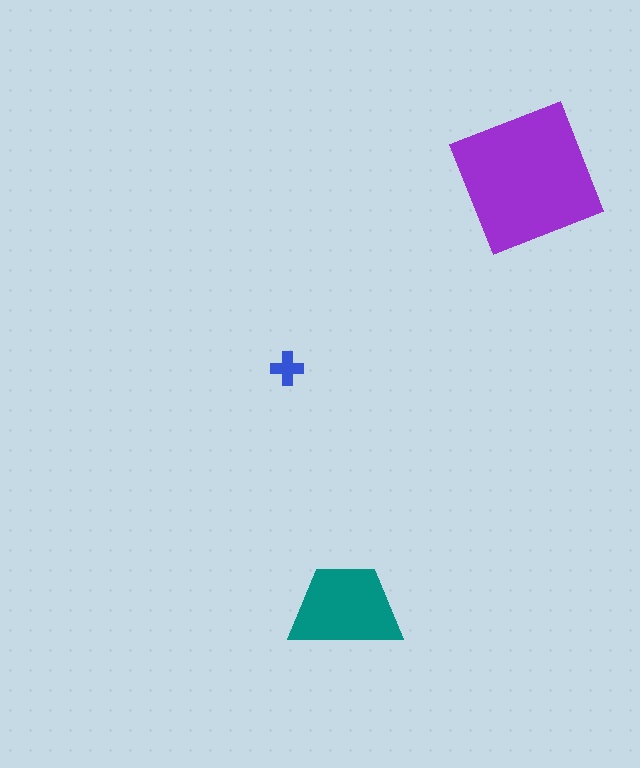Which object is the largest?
The purple square.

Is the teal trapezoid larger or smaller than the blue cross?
Larger.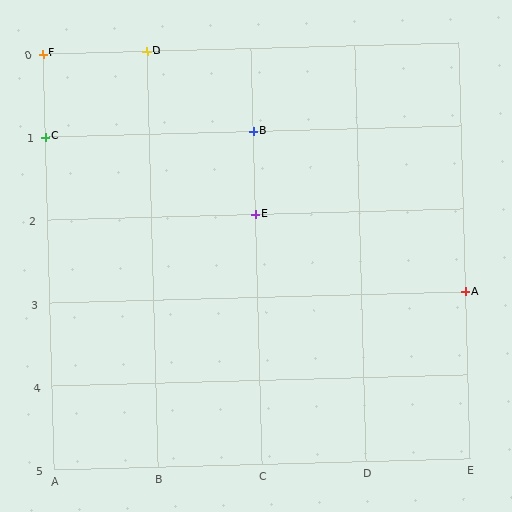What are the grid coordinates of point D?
Point D is at grid coordinates (B, 0).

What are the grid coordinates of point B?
Point B is at grid coordinates (C, 1).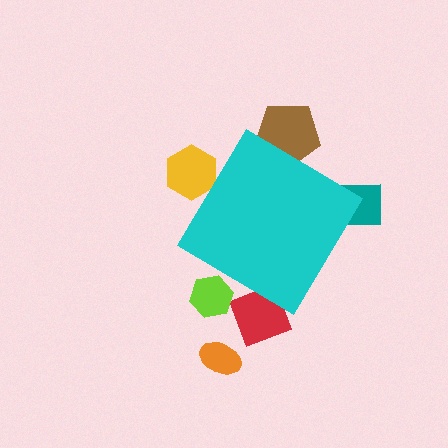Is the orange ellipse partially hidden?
No, the orange ellipse is fully visible.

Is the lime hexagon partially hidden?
Yes, the lime hexagon is partially hidden behind the cyan diamond.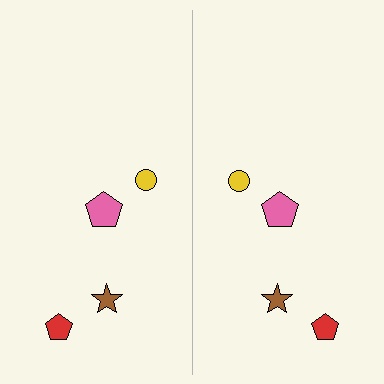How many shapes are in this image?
There are 8 shapes in this image.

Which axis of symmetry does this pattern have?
The pattern has a vertical axis of symmetry running through the center of the image.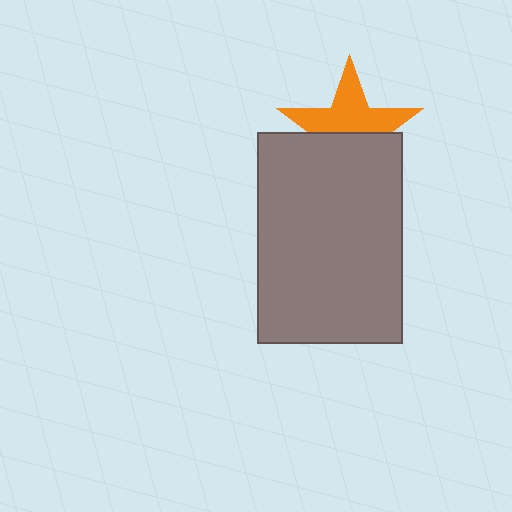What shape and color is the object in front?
The object in front is a gray rectangle.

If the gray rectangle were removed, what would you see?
You would see the complete orange star.